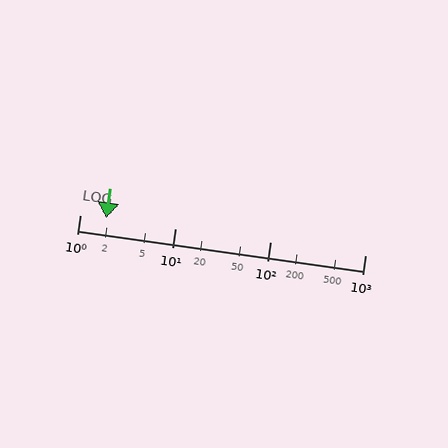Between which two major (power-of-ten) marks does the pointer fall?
The pointer is between 1 and 10.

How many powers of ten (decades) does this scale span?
The scale spans 3 decades, from 1 to 1000.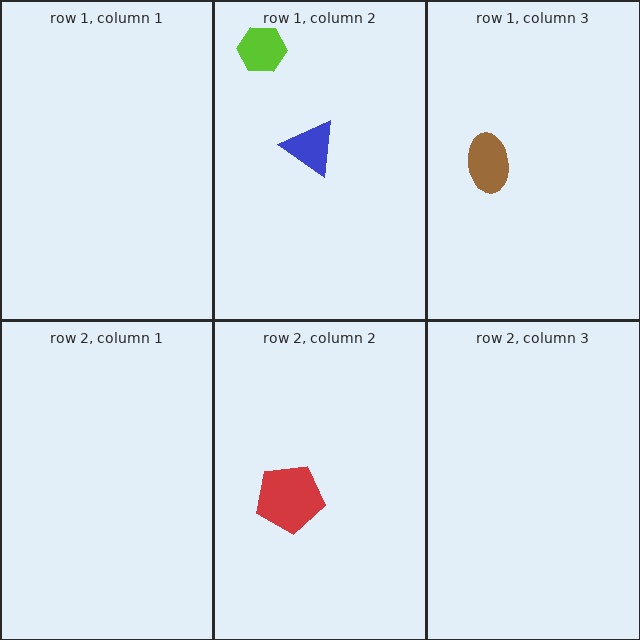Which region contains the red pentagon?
The row 2, column 2 region.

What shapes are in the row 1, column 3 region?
The brown ellipse.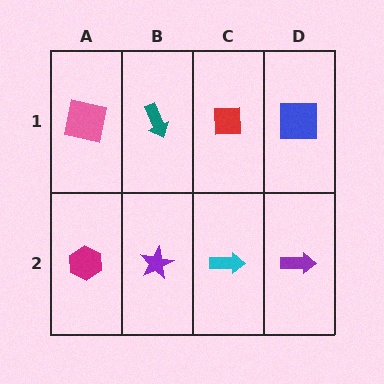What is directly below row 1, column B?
A purple star.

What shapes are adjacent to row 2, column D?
A blue square (row 1, column D), a cyan arrow (row 2, column C).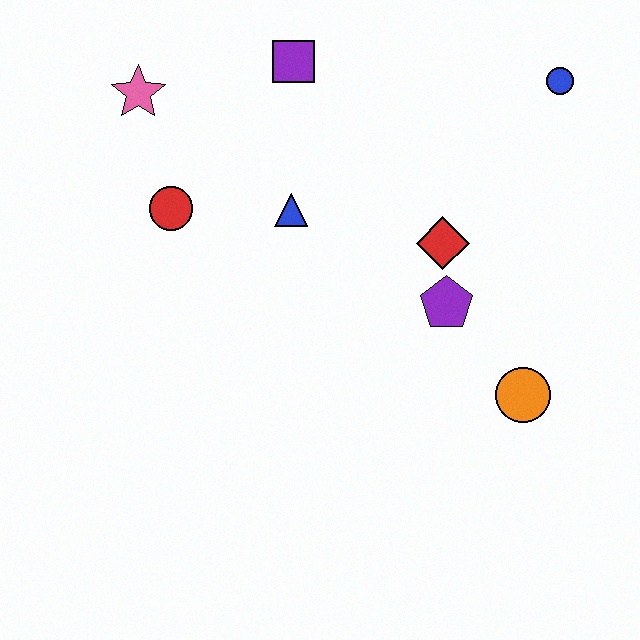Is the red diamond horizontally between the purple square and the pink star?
No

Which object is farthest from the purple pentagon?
The pink star is farthest from the purple pentagon.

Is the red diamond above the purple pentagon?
Yes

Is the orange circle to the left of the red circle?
No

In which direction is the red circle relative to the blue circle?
The red circle is to the left of the blue circle.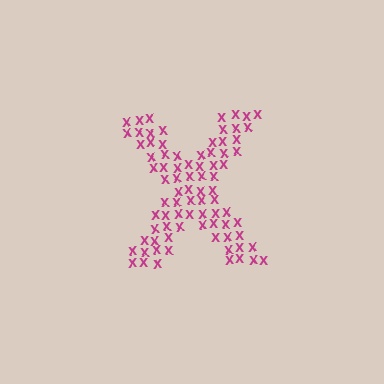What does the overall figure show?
The overall figure shows the letter X.